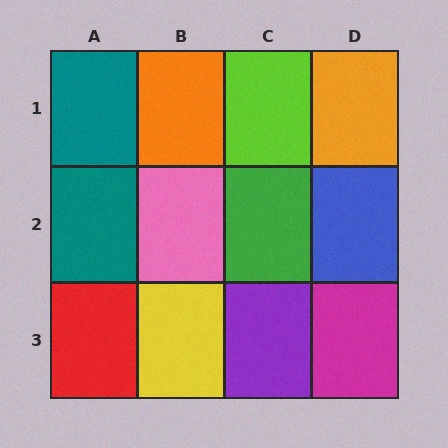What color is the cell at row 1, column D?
Orange.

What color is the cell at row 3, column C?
Purple.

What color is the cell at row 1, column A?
Teal.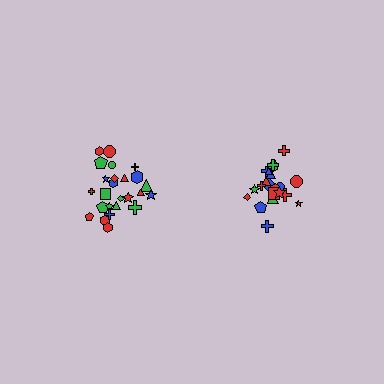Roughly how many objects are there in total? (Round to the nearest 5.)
Roughly 45 objects in total.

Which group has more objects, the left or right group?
The left group.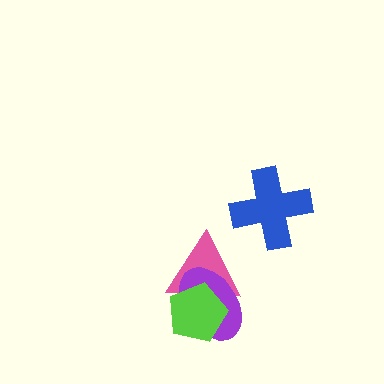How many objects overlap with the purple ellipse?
2 objects overlap with the purple ellipse.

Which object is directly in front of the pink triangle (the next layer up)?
The purple ellipse is directly in front of the pink triangle.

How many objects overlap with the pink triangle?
2 objects overlap with the pink triangle.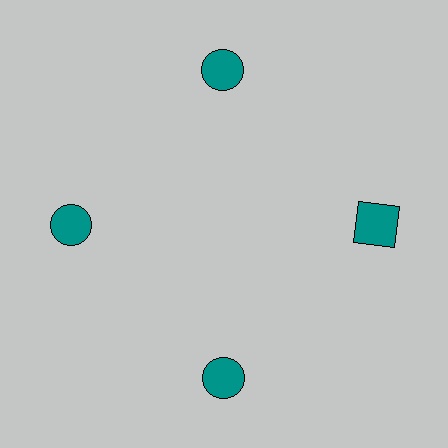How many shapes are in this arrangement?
There are 4 shapes arranged in a ring pattern.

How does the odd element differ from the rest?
It has a different shape: square instead of circle.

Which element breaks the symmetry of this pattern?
The teal square at roughly the 3 o'clock position breaks the symmetry. All other shapes are teal circles.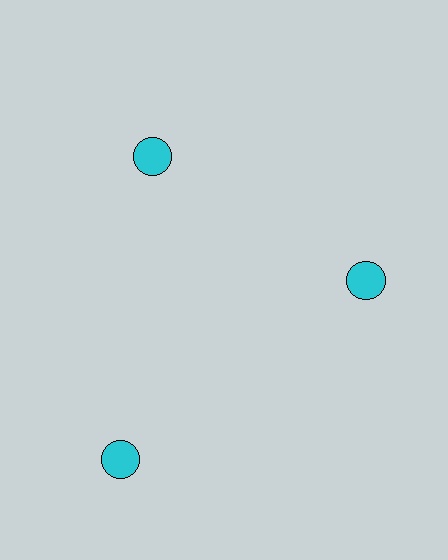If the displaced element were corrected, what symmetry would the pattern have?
It would have 3-fold rotational symmetry — the pattern would map onto itself every 120 degrees.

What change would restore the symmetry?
The symmetry would be restored by moving it inward, back onto the ring so that all 3 circles sit at equal angles and equal distance from the center.